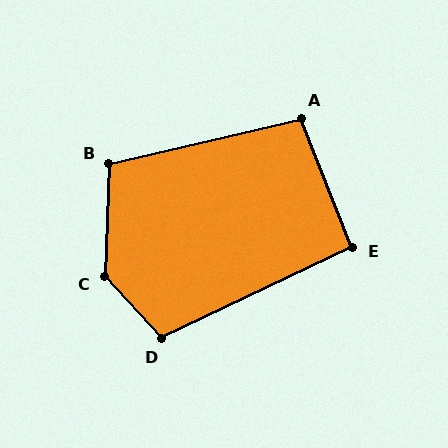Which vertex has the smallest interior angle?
E, at approximately 94 degrees.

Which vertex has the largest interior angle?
C, at approximately 136 degrees.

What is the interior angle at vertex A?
Approximately 99 degrees (obtuse).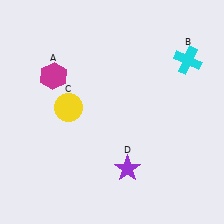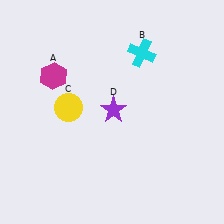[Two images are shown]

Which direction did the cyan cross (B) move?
The cyan cross (B) moved left.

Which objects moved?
The objects that moved are: the cyan cross (B), the purple star (D).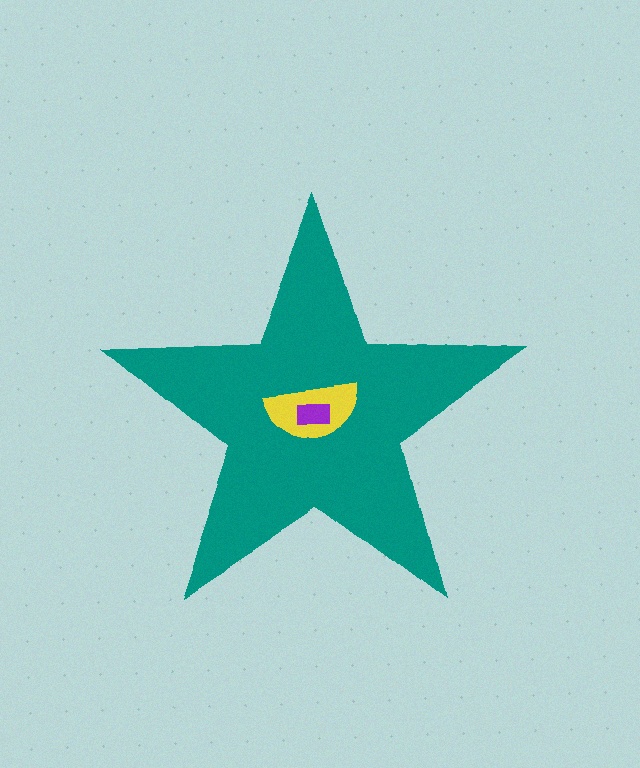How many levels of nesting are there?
3.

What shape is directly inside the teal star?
The yellow semicircle.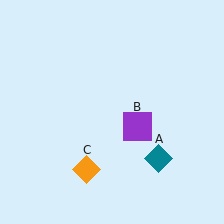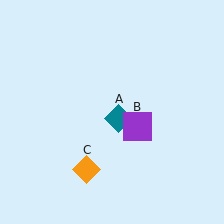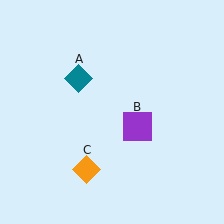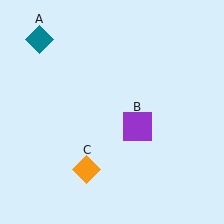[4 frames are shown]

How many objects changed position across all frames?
1 object changed position: teal diamond (object A).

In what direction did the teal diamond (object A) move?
The teal diamond (object A) moved up and to the left.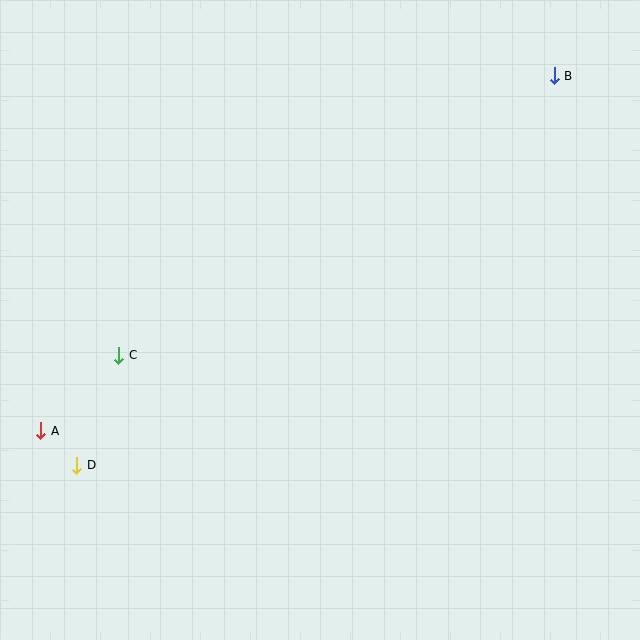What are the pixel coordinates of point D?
Point D is at (77, 465).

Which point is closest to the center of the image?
Point C at (119, 355) is closest to the center.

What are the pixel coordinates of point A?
Point A is at (41, 431).